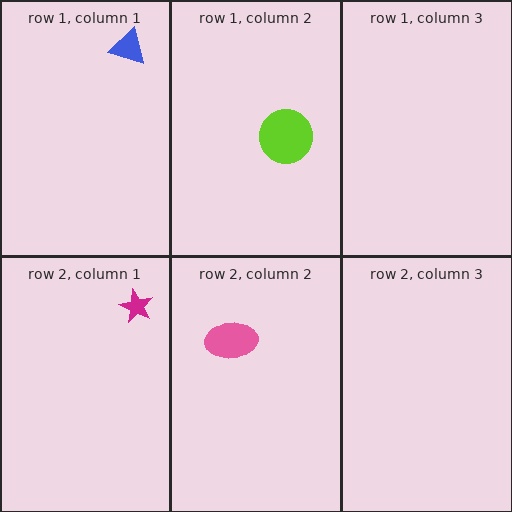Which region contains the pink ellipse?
The row 2, column 2 region.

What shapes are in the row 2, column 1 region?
The magenta star.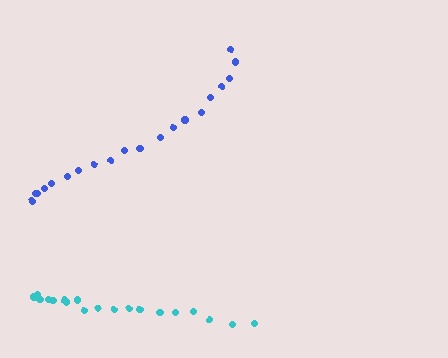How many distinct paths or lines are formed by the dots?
There are 2 distinct paths.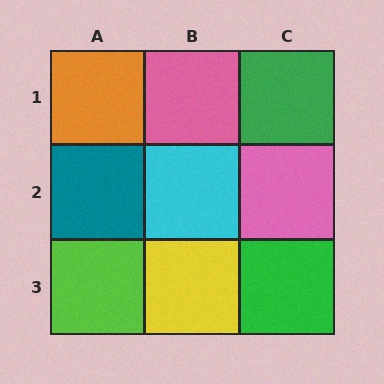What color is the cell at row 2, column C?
Pink.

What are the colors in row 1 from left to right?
Orange, pink, green.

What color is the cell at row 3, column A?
Lime.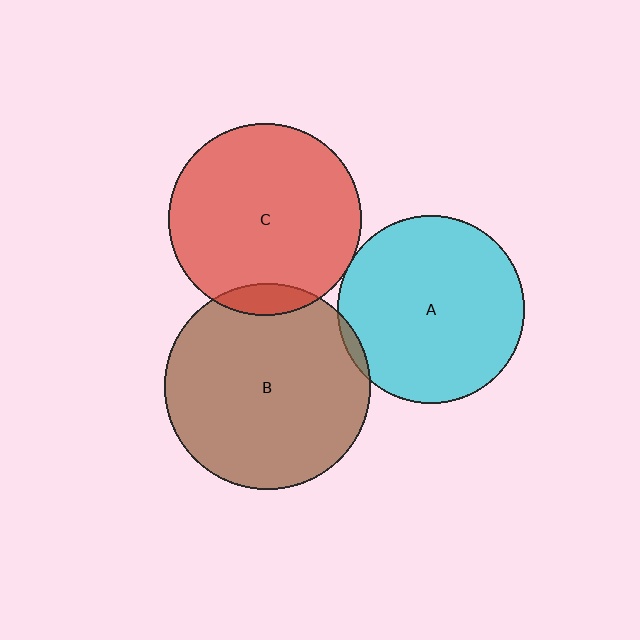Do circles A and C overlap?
Yes.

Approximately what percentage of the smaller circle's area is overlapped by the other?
Approximately 5%.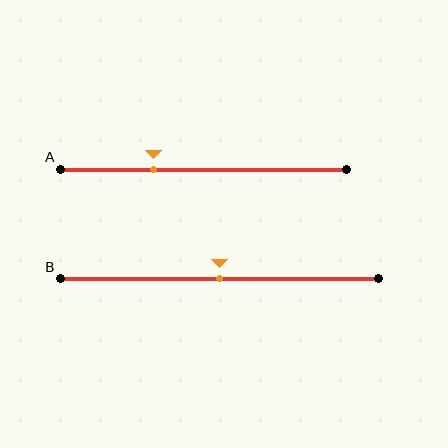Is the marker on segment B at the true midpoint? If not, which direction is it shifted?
Yes, the marker on segment B is at the true midpoint.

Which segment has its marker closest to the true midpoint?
Segment B has its marker closest to the true midpoint.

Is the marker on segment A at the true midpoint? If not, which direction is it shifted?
No, the marker on segment A is shifted to the left by about 17% of the segment length.